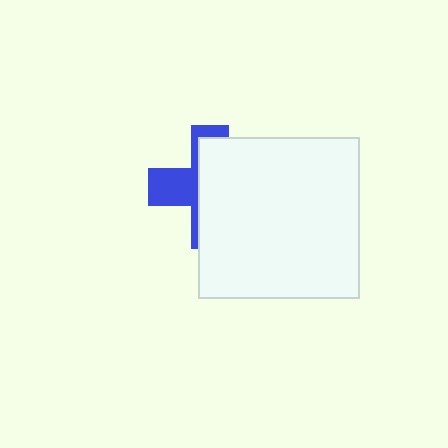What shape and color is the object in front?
The object in front is a white square.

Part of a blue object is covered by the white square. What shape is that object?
It is a cross.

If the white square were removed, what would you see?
You would see the complete blue cross.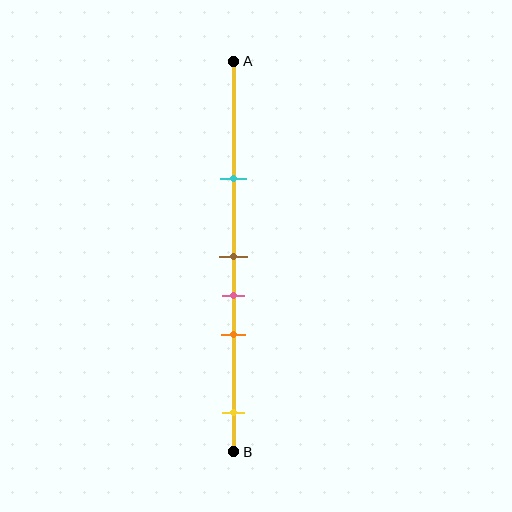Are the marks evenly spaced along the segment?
No, the marks are not evenly spaced.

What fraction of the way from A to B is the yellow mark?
The yellow mark is approximately 90% (0.9) of the way from A to B.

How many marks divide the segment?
There are 5 marks dividing the segment.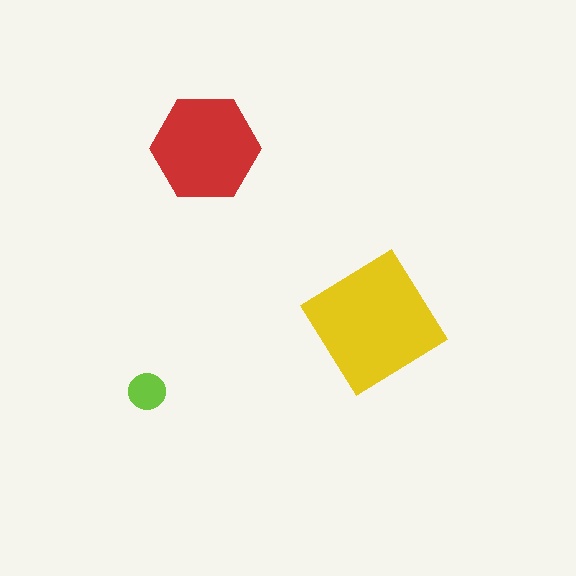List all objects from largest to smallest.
The yellow diamond, the red hexagon, the lime circle.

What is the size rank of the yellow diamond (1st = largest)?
1st.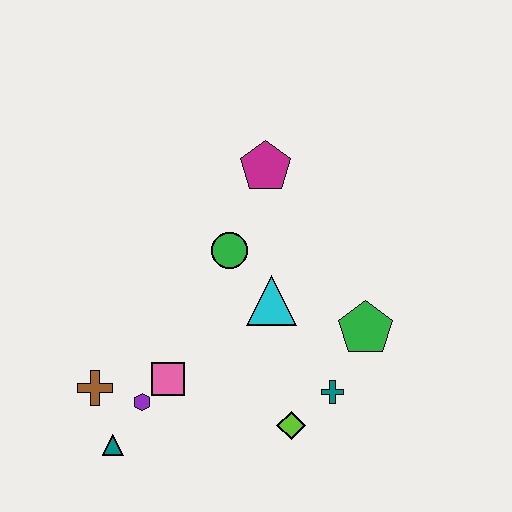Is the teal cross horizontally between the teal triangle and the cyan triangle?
No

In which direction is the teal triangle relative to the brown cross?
The teal triangle is below the brown cross.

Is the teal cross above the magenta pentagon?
No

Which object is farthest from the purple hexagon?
The magenta pentagon is farthest from the purple hexagon.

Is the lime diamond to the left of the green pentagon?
Yes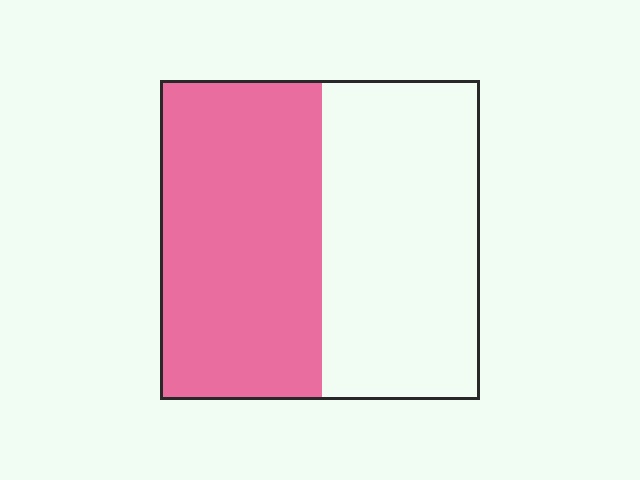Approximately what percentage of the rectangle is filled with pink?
Approximately 50%.